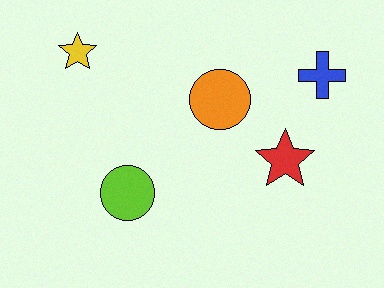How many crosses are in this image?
There is 1 cross.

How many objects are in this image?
There are 5 objects.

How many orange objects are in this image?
There is 1 orange object.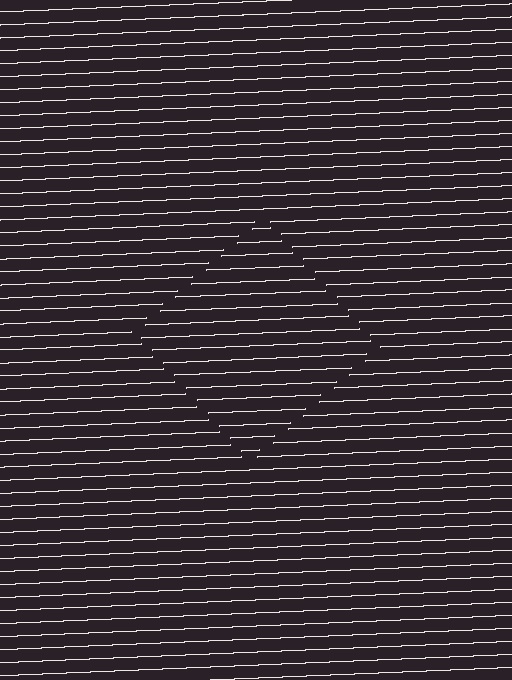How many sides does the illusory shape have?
4 sides — the line-ends trace a square.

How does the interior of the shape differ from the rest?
The interior of the shape contains the same grating, shifted by half a period — the contour is defined by the phase discontinuity where line-ends from the inner and outer gratings abut.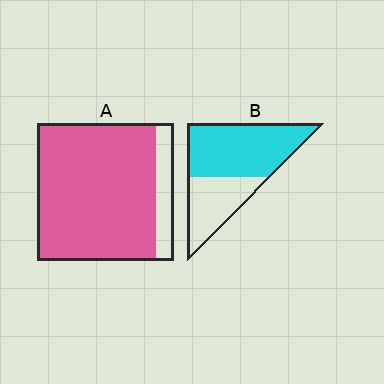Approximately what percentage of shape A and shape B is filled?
A is approximately 85% and B is approximately 65%.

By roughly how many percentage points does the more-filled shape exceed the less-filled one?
By roughly 25 percentage points (A over B).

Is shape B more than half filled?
Yes.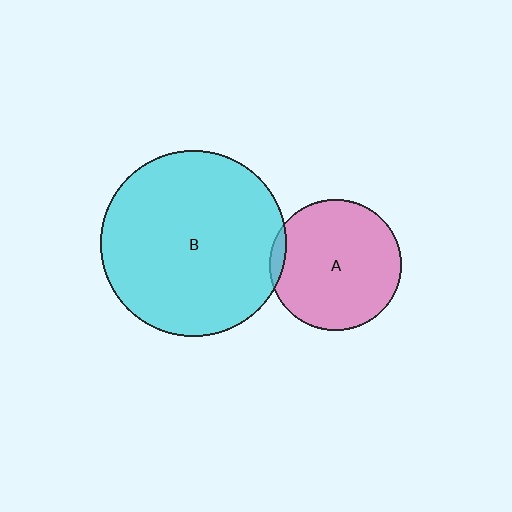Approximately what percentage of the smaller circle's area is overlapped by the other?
Approximately 5%.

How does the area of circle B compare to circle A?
Approximately 2.0 times.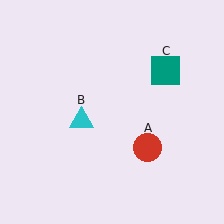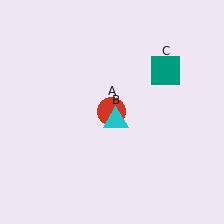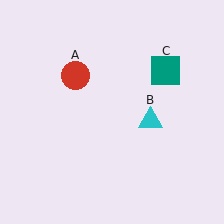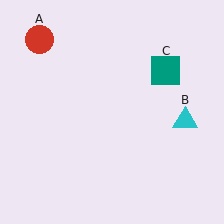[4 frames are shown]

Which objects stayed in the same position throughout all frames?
Teal square (object C) remained stationary.